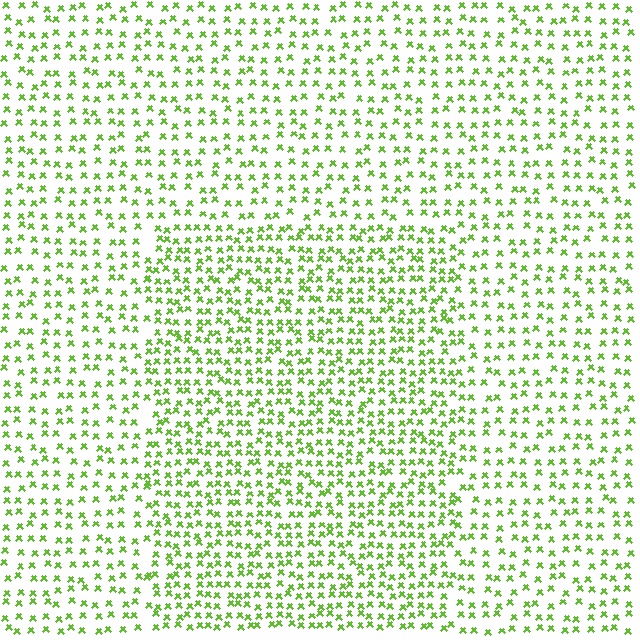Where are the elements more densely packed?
The elements are more densely packed inside the rectangle boundary.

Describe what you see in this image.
The image contains small lime elements arranged at two different densities. A rectangle-shaped region is visible where the elements are more densely packed than the surrounding area.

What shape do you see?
I see a rectangle.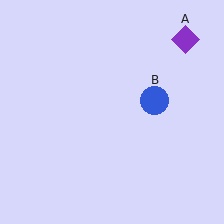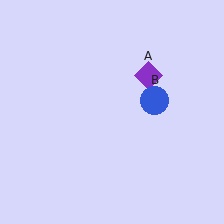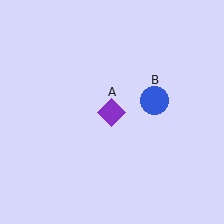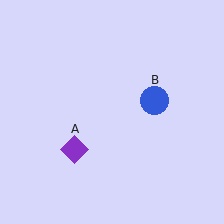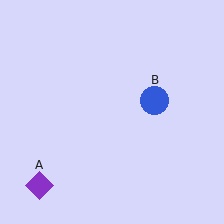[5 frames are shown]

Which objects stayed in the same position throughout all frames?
Blue circle (object B) remained stationary.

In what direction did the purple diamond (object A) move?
The purple diamond (object A) moved down and to the left.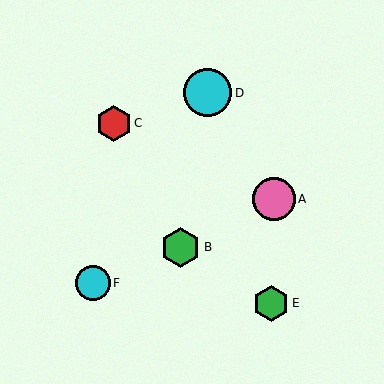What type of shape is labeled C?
Shape C is a red hexagon.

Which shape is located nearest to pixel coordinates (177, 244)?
The green hexagon (labeled B) at (181, 247) is nearest to that location.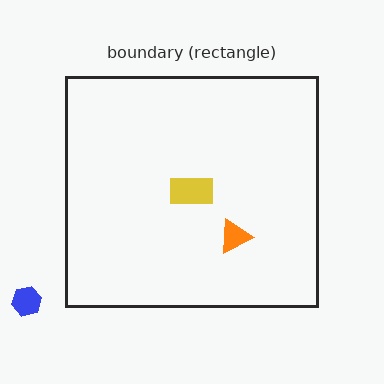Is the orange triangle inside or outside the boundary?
Inside.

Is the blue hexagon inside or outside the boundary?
Outside.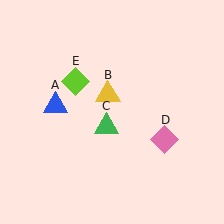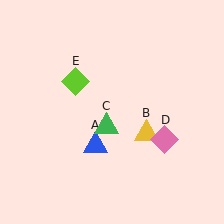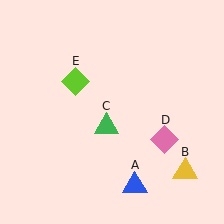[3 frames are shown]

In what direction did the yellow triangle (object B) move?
The yellow triangle (object B) moved down and to the right.